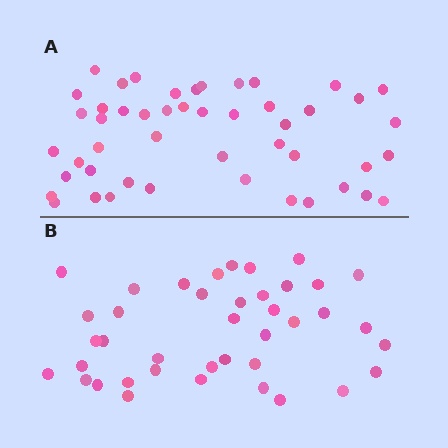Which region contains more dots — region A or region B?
Region A (the top region) has more dots.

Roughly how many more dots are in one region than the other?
Region A has roughly 8 or so more dots than region B.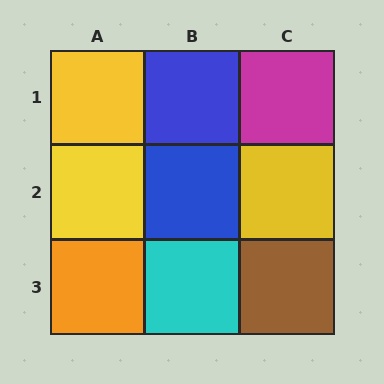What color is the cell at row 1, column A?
Yellow.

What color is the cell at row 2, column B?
Blue.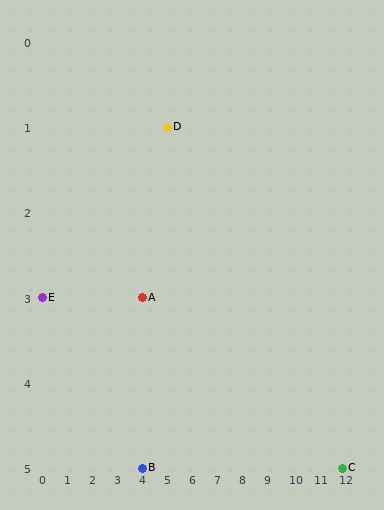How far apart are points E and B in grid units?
Points E and B are 4 columns and 2 rows apart (about 4.5 grid units diagonally).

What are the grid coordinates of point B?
Point B is at grid coordinates (4, 5).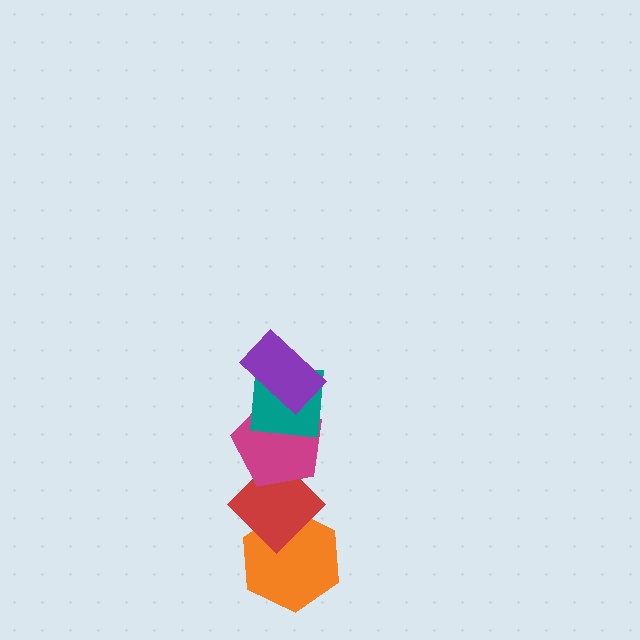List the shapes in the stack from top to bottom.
From top to bottom: the purple rectangle, the teal square, the magenta pentagon, the red diamond, the orange hexagon.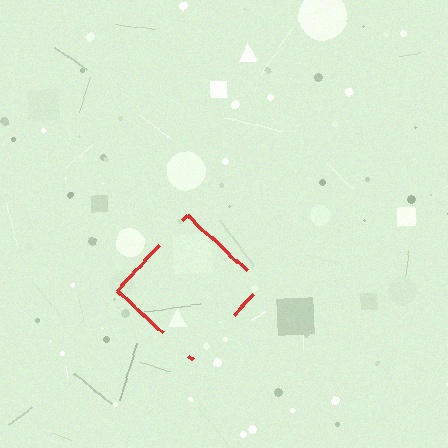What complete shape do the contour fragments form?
The contour fragments form a diamond.